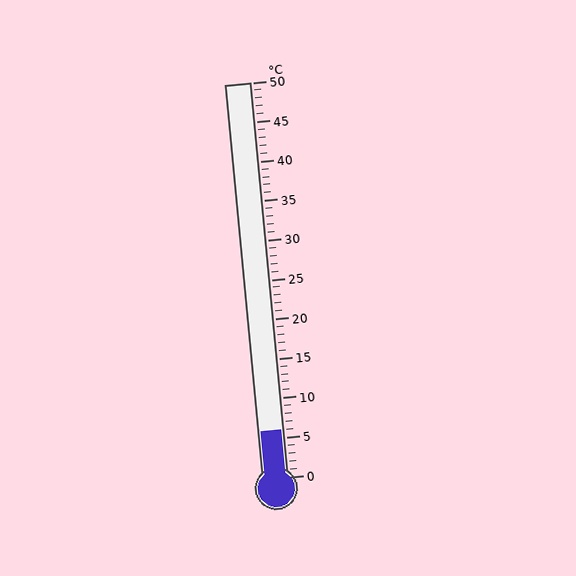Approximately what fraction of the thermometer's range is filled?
The thermometer is filled to approximately 10% of its range.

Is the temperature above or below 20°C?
The temperature is below 20°C.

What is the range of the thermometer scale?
The thermometer scale ranges from 0°C to 50°C.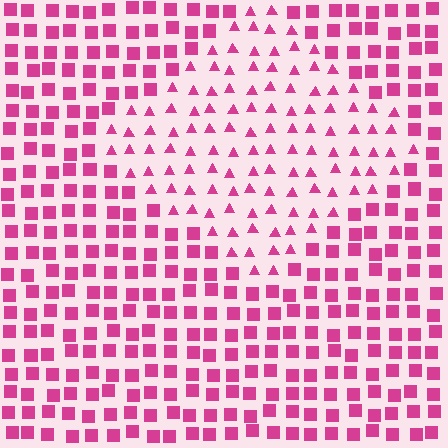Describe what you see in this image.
The image is filled with small magenta elements arranged in a uniform grid. A diamond-shaped region contains triangles, while the surrounding area contains squares. The boundary is defined purely by the change in element shape.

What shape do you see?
I see a diamond.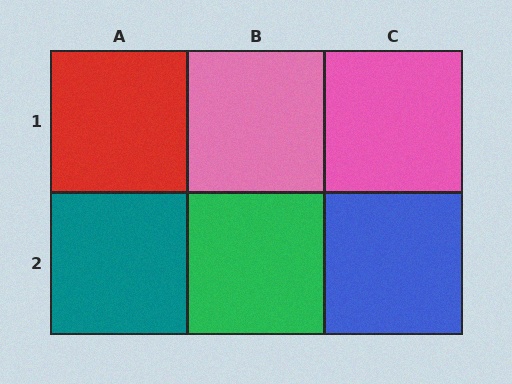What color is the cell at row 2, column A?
Teal.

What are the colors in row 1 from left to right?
Red, pink, pink.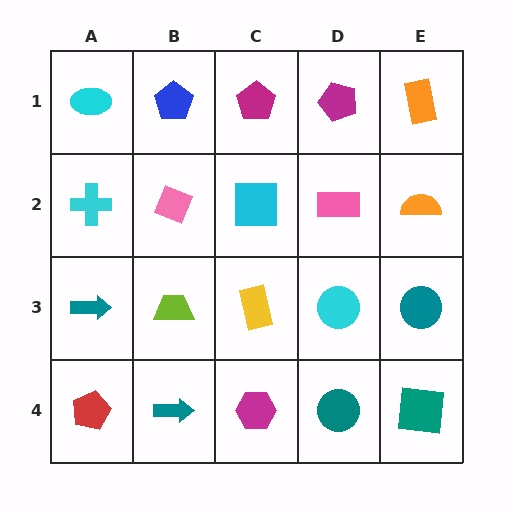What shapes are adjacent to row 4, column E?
A teal circle (row 3, column E), a teal circle (row 4, column D).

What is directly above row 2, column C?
A magenta pentagon.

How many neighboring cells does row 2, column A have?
3.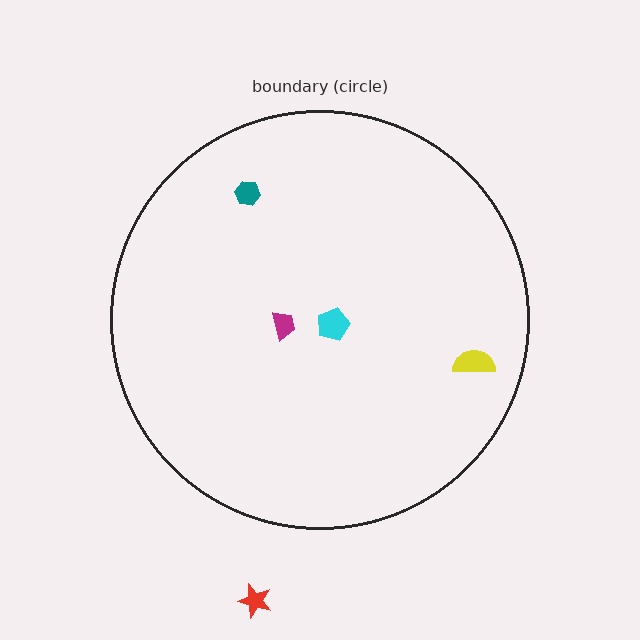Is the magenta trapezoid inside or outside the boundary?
Inside.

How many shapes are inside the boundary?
4 inside, 1 outside.